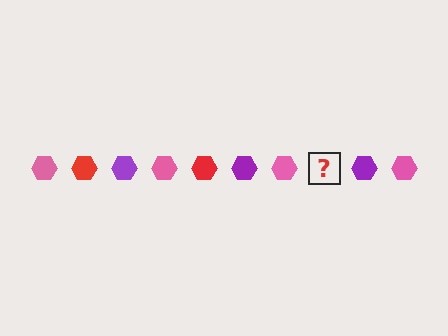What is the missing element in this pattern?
The missing element is a red hexagon.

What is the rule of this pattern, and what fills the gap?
The rule is that the pattern cycles through pink, red, purple hexagons. The gap should be filled with a red hexagon.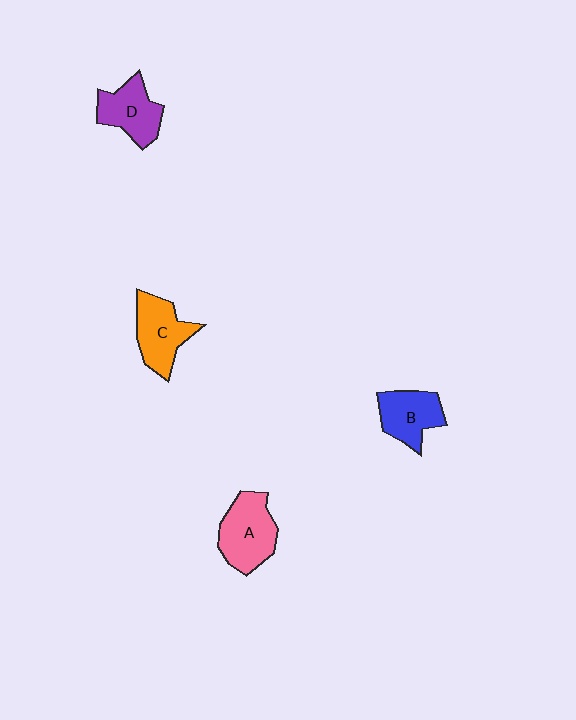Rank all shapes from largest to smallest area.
From largest to smallest: A (pink), C (orange), D (purple), B (blue).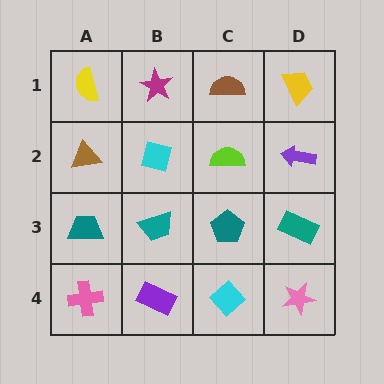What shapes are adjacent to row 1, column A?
A brown triangle (row 2, column A), a magenta star (row 1, column B).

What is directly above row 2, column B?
A magenta star.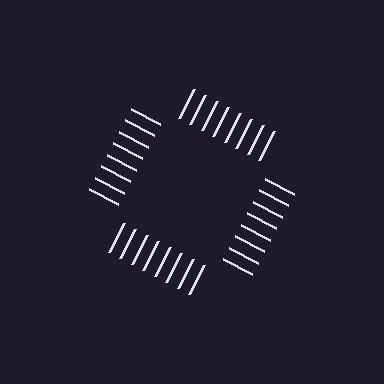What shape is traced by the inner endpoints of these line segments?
An illusory square — the line segments terminate on its edges but no continuous stroke is drawn.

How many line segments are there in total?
32 — 8 along each of the 4 edges.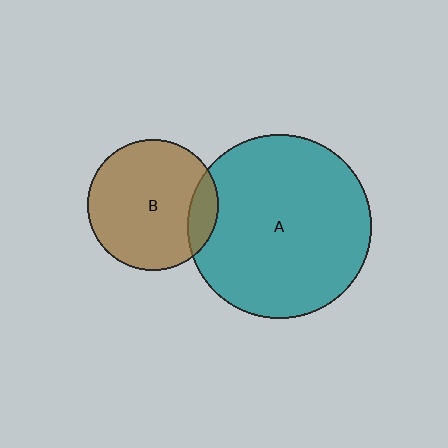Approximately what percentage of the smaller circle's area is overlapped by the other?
Approximately 15%.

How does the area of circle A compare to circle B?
Approximately 1.9 times.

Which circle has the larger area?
Circle A (teal).